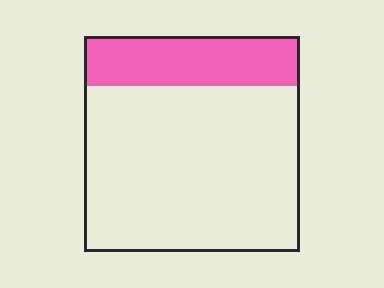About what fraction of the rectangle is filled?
About one quarter (1/4).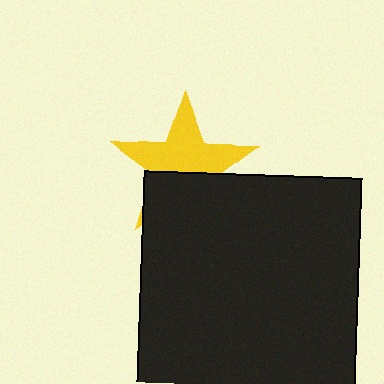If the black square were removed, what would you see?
You would see the complete yellow star.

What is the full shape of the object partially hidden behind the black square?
The partially hidden object is a yellow star.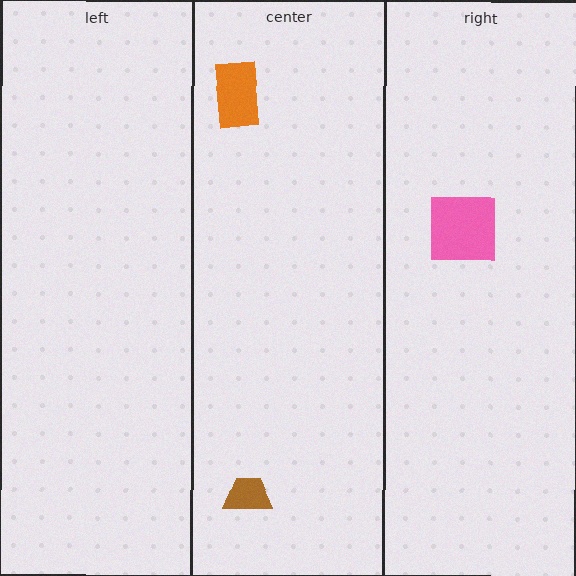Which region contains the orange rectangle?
The center region.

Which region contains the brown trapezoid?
The center region.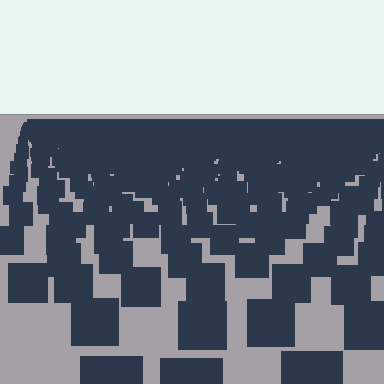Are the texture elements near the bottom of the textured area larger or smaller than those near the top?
Larger. Near the bottom, elements are closer to the viewer and appear at a bigger on-screen size.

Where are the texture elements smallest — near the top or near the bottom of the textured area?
Near the top.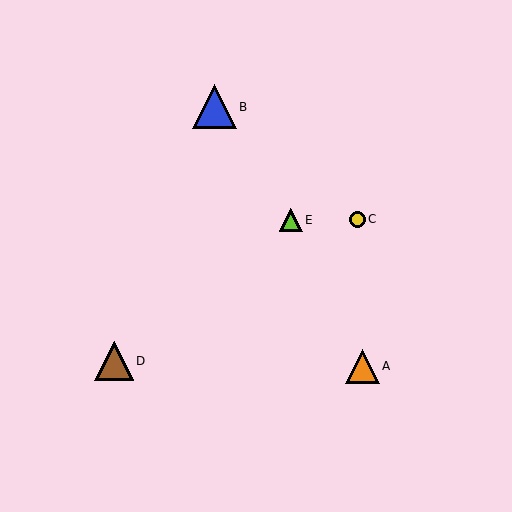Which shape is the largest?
The blue triangle (labeled B) is the largest.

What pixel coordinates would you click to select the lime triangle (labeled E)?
Click at (291, 220) to select the lime triangle E.